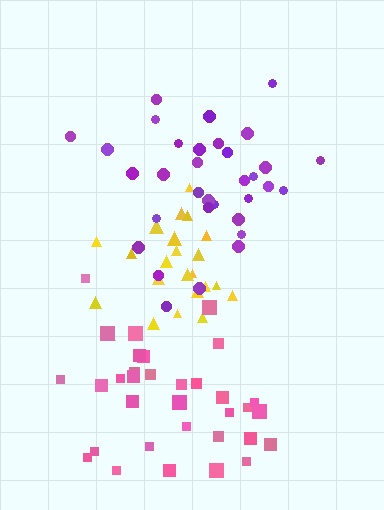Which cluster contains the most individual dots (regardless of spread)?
Purple (33).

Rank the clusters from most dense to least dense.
yellow, pink, purple.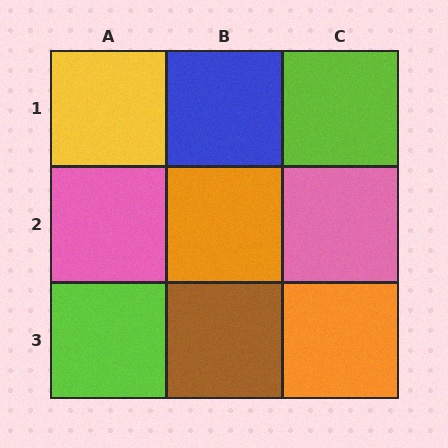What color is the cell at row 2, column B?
Orange.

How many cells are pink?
2 cells are pink.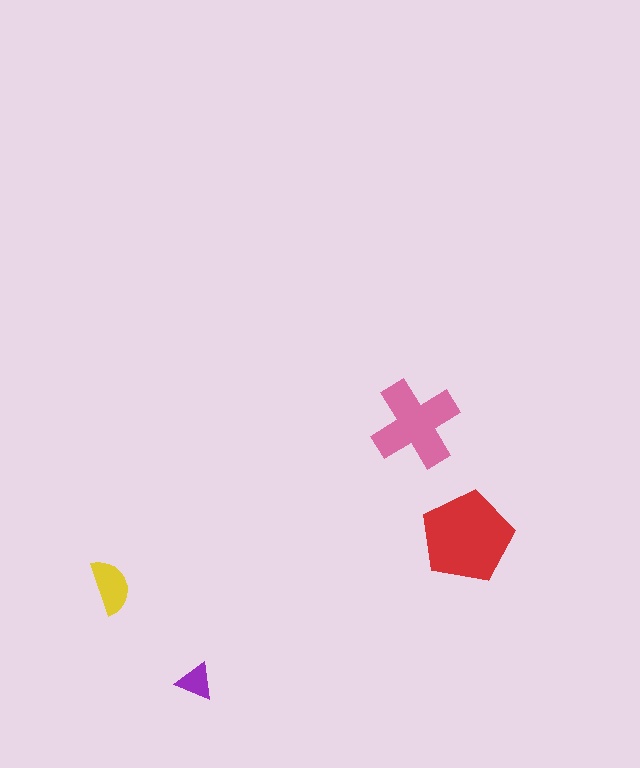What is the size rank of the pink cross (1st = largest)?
2nd.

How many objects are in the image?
There are 4 objects in the image.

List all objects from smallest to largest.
The purple triangle, the yellow semicircle, the pink cross, the red pentagon.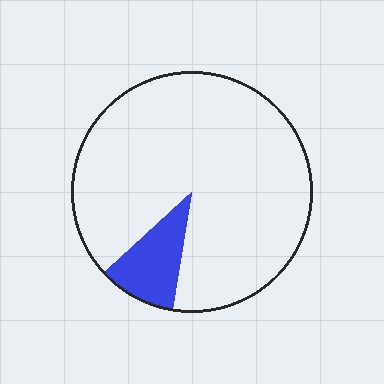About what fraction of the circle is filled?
About one tenth (1/10).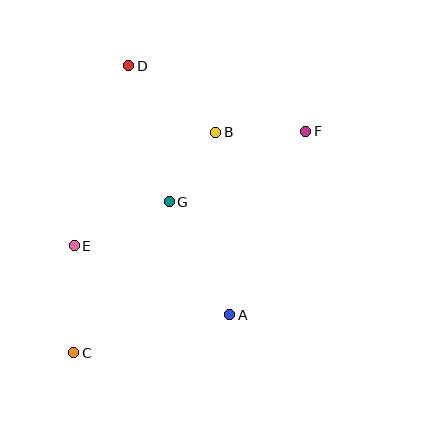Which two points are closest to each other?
Points B and G are closest to each other.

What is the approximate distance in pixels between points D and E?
The distance between D and E is approximately 188 pixels.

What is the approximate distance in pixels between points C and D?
The distance between C and D is approximately 292 pixels.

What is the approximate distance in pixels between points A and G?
The distance between A and G is approximately 128 pixels.